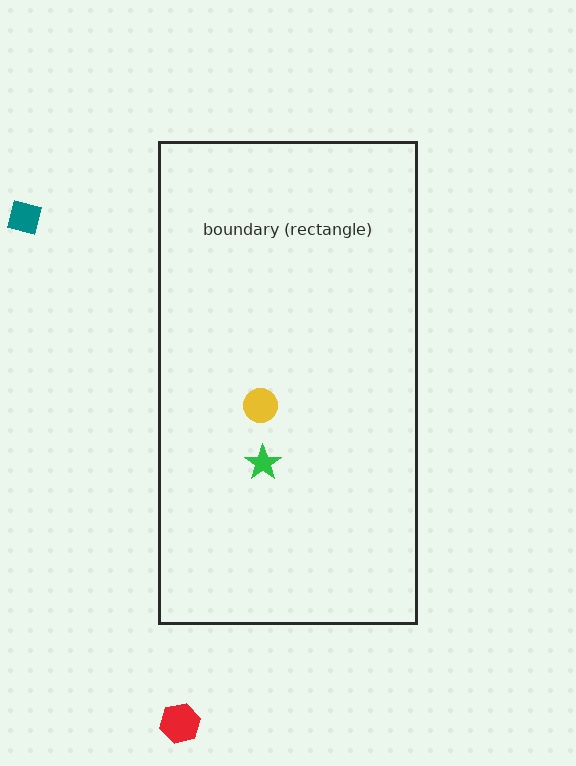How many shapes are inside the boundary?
2 inside, 2 outside.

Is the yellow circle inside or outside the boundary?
Inside.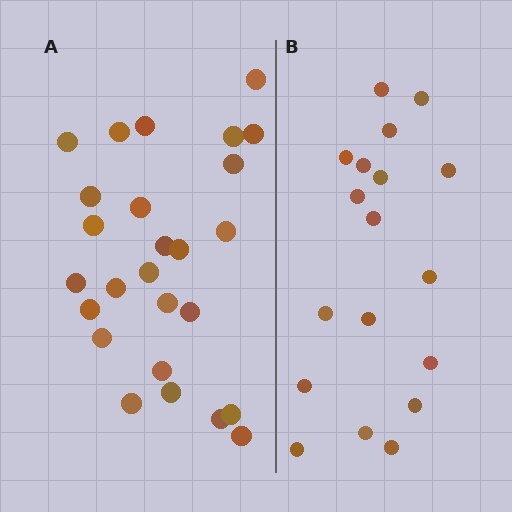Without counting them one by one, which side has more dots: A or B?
Region A (the left region) has more dots.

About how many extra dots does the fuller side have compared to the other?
Region A has roughly 8 or so more dots than region B.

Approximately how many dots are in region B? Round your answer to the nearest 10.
About 20 dots. (The exact count is 18, which rounds to 20.)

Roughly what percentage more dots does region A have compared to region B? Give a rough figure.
About 45% more.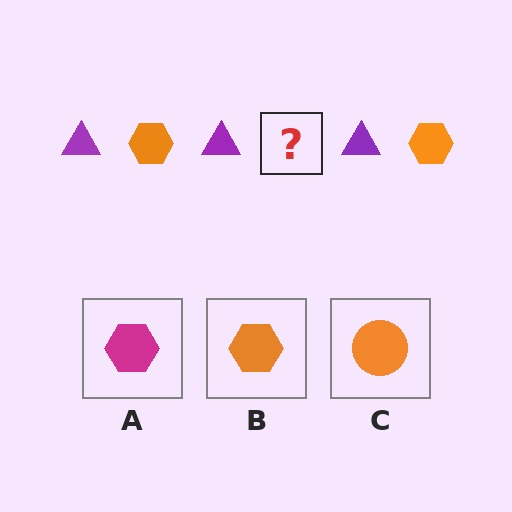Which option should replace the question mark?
Option B.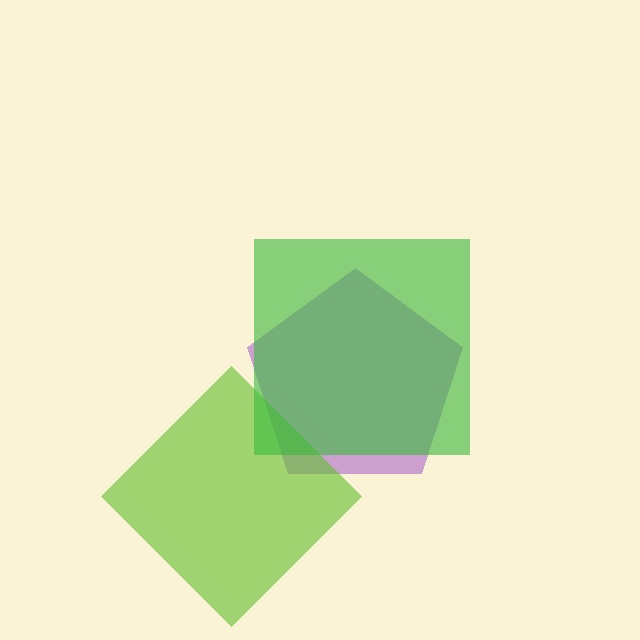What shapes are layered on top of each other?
The layered shapes are: a purple pentagon, a lime diamond, a green square.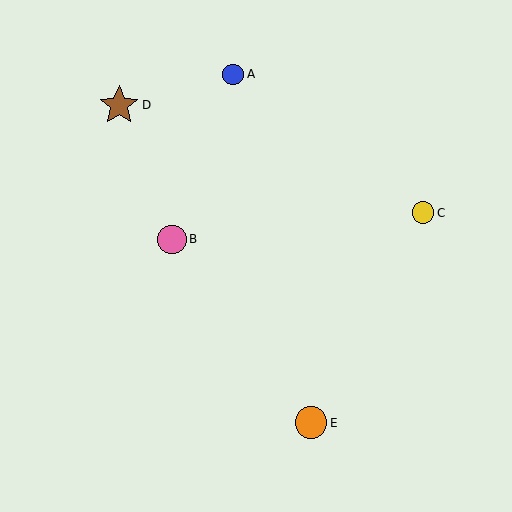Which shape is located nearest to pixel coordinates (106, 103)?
The brown star (labeled D) at (119, 105) is nearest to that location.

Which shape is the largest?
The brown star (labeled D) is the largest.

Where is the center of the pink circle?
The center of the pink circle is at (172, 240).